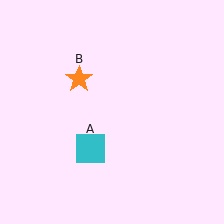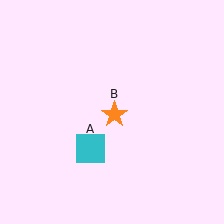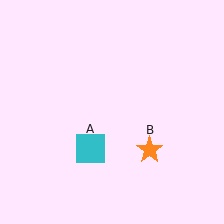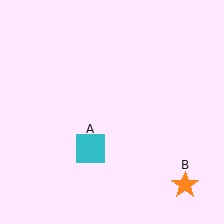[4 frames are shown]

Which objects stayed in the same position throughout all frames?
Cyan square (object A) remained stationary.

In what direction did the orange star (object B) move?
The orange star (object B) moved down and to the right.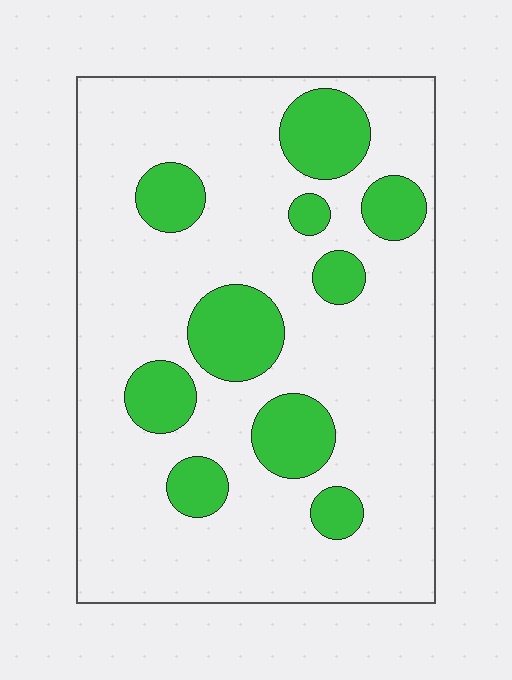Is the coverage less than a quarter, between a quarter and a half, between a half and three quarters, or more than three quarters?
Less than a quarter.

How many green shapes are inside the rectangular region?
10.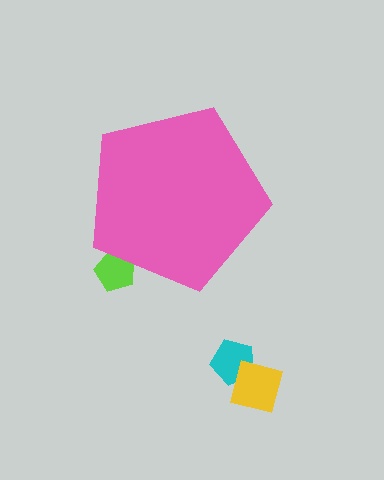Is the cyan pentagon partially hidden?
No, the cyan pentagon is fully visible.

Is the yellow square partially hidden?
No, the yellow square is fully visible.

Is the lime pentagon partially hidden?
Yes, the lime pentagon is partially hidden behind the pink pentagon.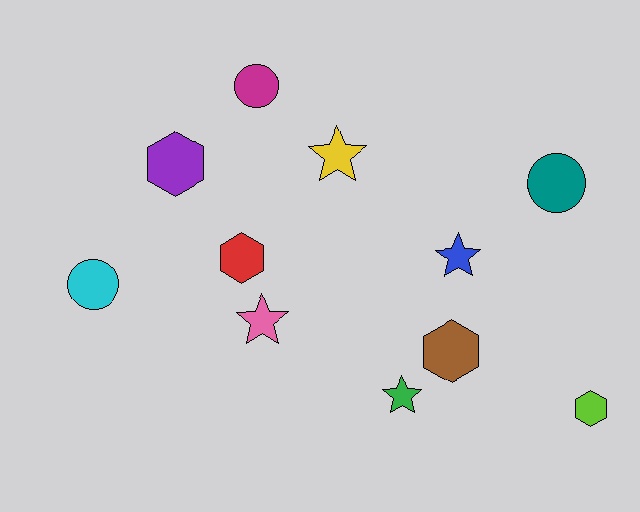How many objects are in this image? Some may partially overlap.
There are 11 objects.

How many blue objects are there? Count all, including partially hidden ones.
There is 1 blue object.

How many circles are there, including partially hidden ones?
There are 3 circles.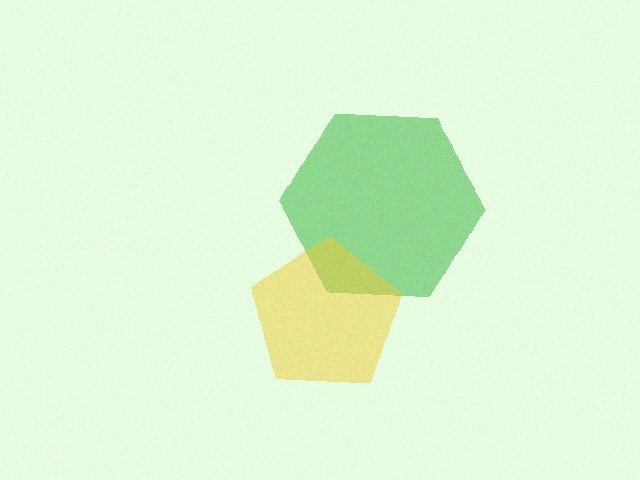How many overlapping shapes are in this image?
There are 2 overlapping shapes in the image.